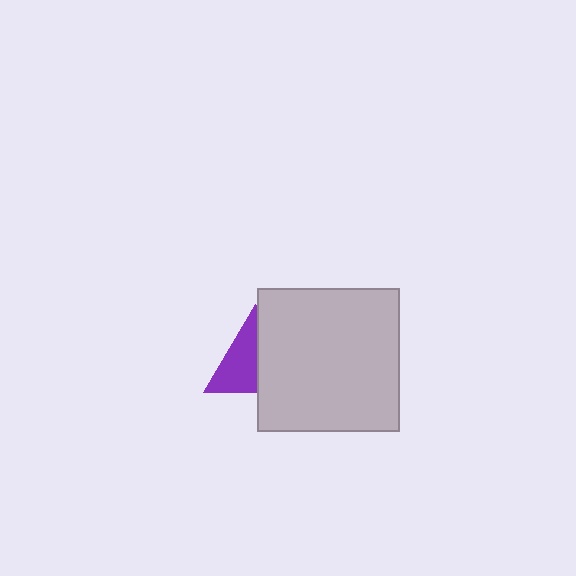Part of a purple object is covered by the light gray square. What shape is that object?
It is a triangle.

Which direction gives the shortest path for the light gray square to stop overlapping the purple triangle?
Moving right gives the shortest separation.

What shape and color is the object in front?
The object in front is a light gray square.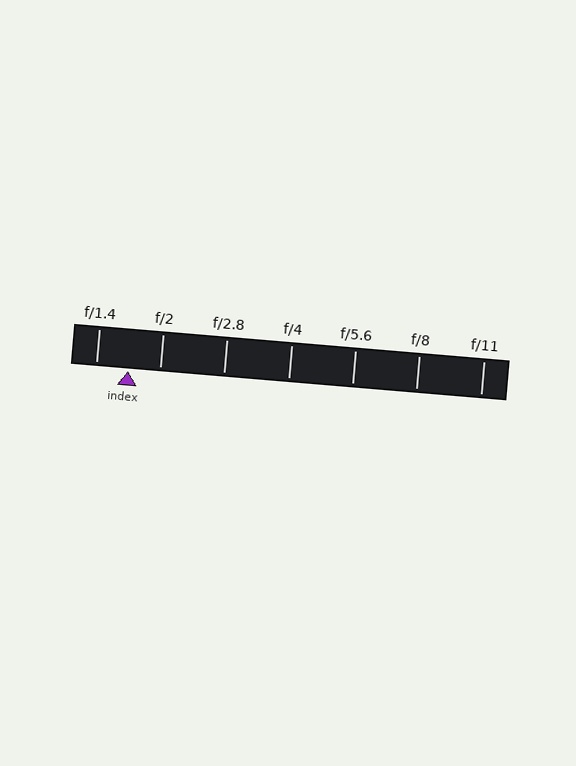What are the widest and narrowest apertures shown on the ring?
The widest aperture shown is f/1.4 and the narrowest is f/11.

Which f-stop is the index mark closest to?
The index mark is closest to f/2.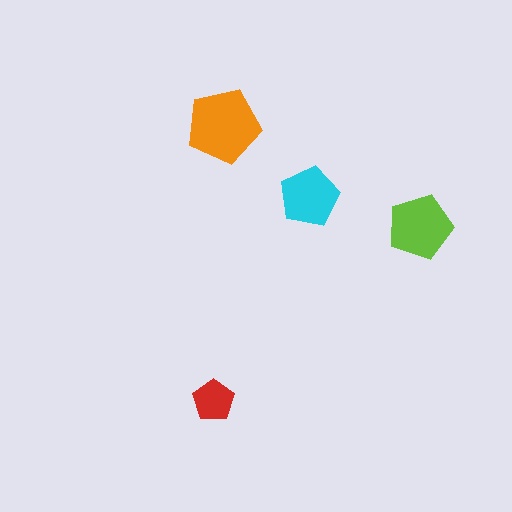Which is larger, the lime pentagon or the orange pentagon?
The orange one.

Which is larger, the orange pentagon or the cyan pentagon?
The orange one.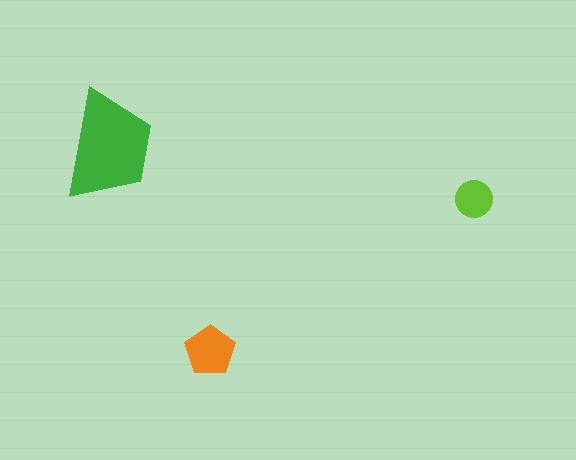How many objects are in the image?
There are 3 objects in the image.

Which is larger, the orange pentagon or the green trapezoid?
The green trapezoid.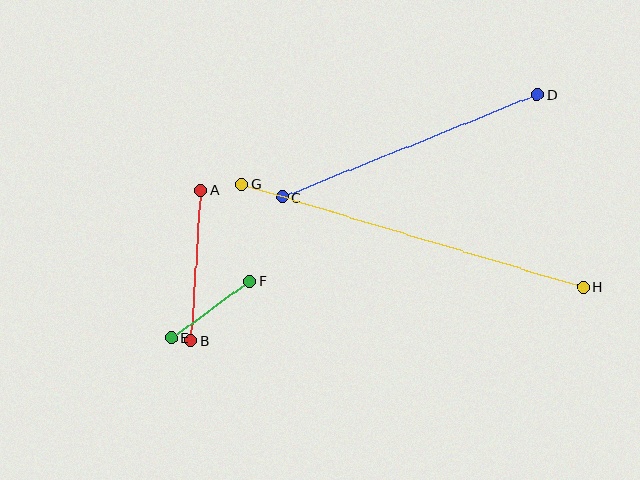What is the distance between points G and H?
The distance is approximately 357 pixels.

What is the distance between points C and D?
The distance is approximately 275 pixels.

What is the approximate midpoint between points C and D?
The midpoint is at approximately (410, 146) pixels.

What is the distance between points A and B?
The distance is approximately 151 pixels.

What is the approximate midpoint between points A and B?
The midpoint is at approximately (196, 265) pixels.